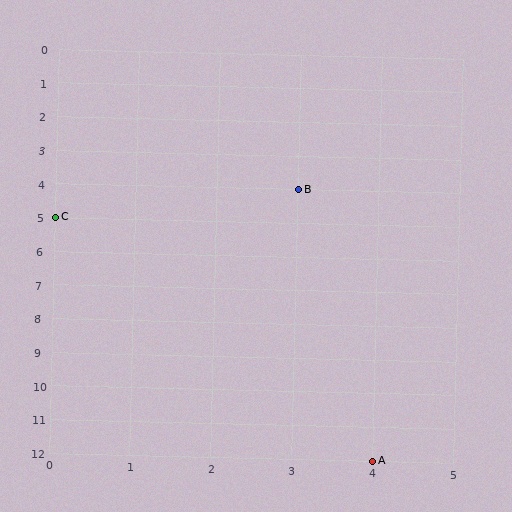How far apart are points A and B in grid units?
Points A and B are 1 column and 8 rows apart (about 8.1 grid units diagonally).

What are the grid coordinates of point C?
Point C is at grid coordinates (0, 5).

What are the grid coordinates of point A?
Point A is at grid coordinates (4, 12).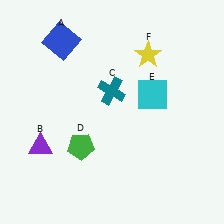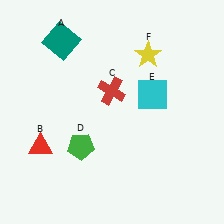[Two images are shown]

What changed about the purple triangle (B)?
In Image 1, B is purple. In Image 2, it changed to red.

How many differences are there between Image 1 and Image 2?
There are 3 differences between the two images.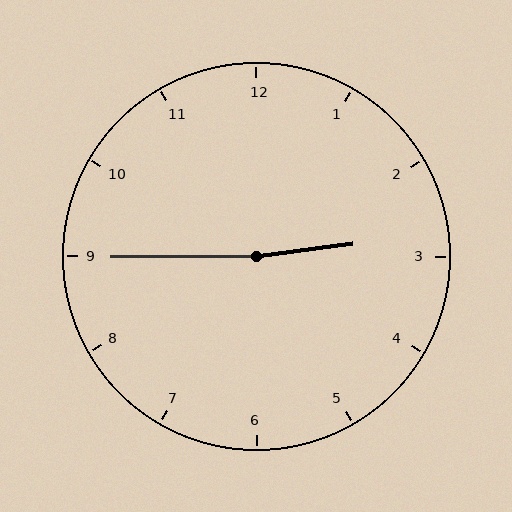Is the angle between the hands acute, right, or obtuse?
It is obtuse.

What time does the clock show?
2:45.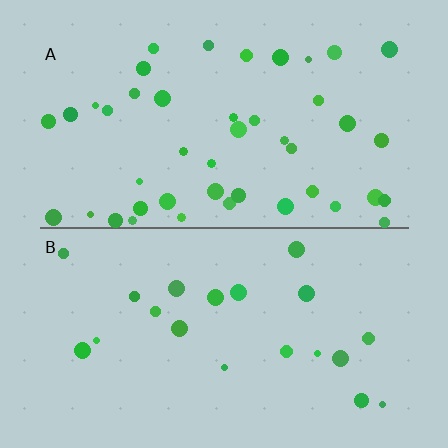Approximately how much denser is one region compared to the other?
Approximately 2.2× — region A over region B.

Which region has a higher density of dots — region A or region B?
A (the top).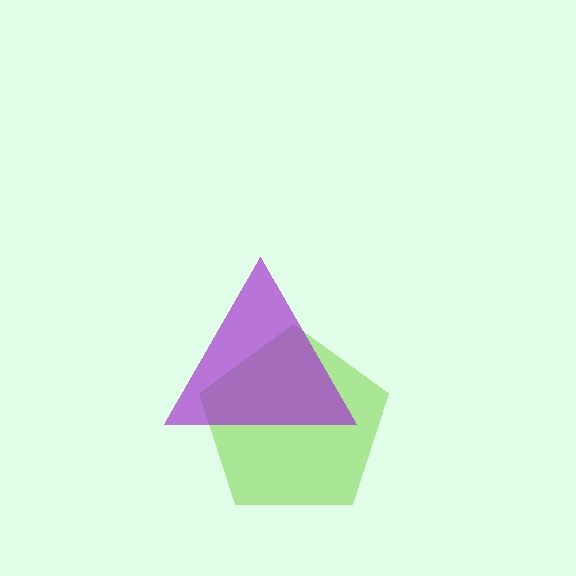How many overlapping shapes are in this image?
There are 2 overlapping shapes in the image.